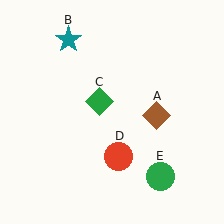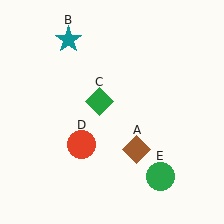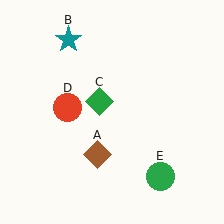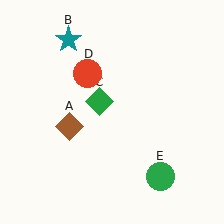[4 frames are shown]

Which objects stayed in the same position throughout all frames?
Teal star (object B) and green diamond (object C) and green circle (object E) remained stationary.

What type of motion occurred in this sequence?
The brown diamond (object A), red circle (object D) rotated clockwise around the center of the scene.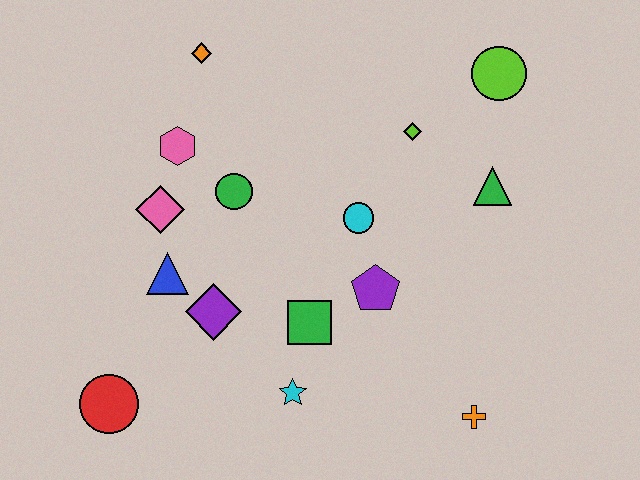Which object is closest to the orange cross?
The purple pentagon is closest to the orange cross.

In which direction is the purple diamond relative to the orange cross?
The purple diamond is to the left of the orange cross.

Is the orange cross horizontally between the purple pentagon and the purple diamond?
No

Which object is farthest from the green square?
The lime circle is farthest from the green square.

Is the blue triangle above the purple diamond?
Yes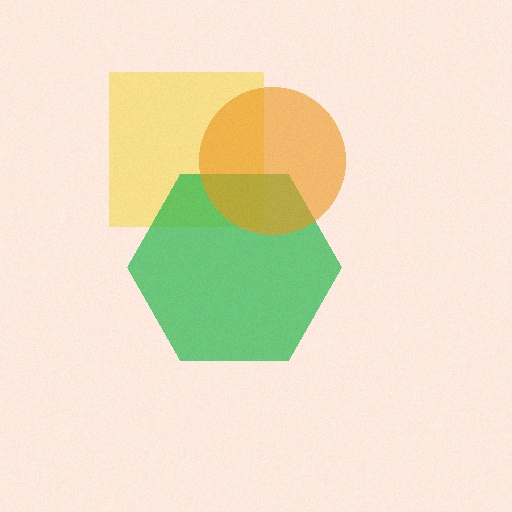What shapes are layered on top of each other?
The layered shapes are: a yellow square, a green hexagon, an orange circle.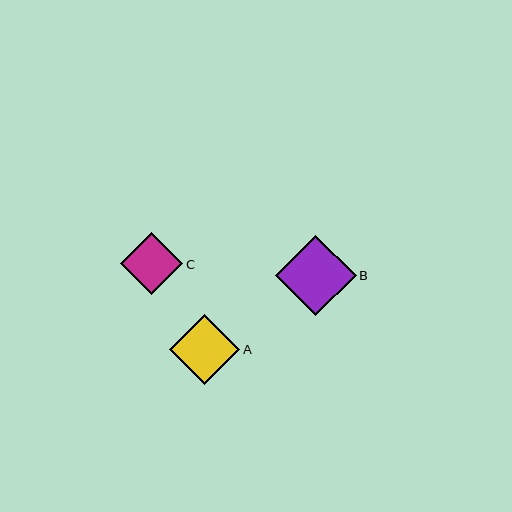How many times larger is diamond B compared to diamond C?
Diamond B is approximately 1.3 times the size of diamond C.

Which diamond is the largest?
Diamond B is the largest with a size of approximately 81 pixels.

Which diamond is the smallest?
Diamond C is the smallest with a size of approximately 62 pixels.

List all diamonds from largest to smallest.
From largest to smallest: B, A, C.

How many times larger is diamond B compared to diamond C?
Diamond B is approximately 1.3 times the size of diamond C.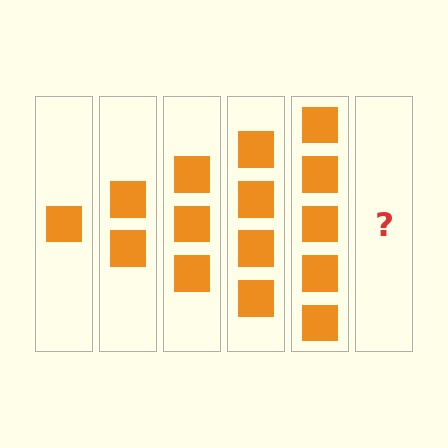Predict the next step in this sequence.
The next step is 6 squares.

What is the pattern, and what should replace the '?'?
The pattern is that each step adds one more square. The '?' should be 6 squares.